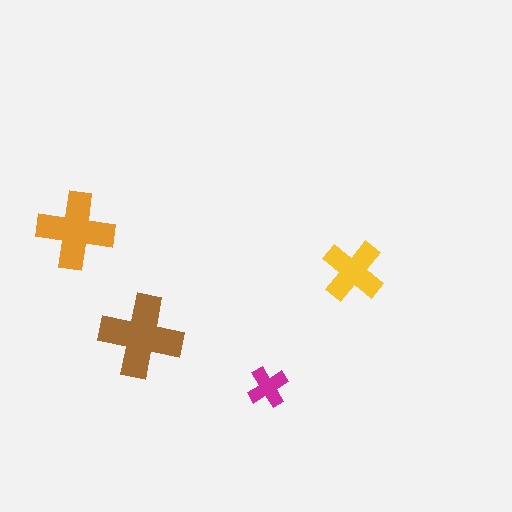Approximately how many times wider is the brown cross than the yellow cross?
About 1.5 times wider.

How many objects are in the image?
There are 4 objects in the image.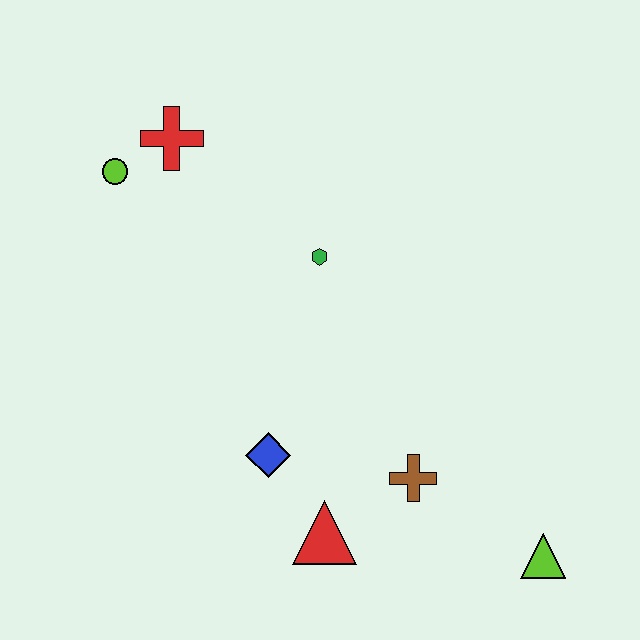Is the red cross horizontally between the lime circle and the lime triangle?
Yes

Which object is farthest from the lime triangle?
The lime circle is farthest from the lime triangle.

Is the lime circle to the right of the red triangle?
No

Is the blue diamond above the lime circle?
No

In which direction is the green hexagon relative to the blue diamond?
The green hexagon is above the blue diamond.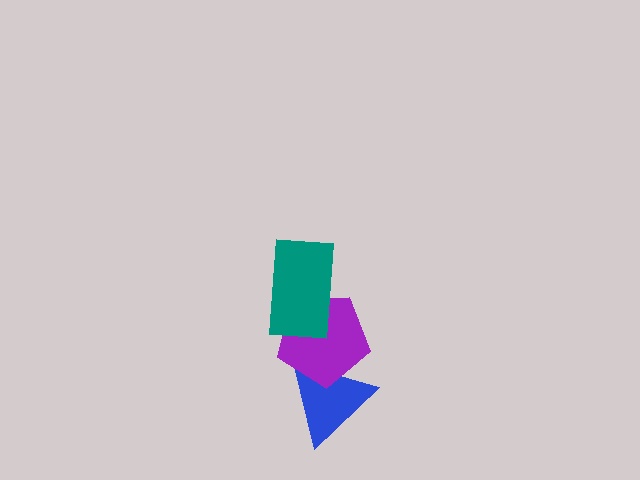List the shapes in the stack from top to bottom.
From top to bottom: the teal rectangle, the purple pentagon, the blue triangle.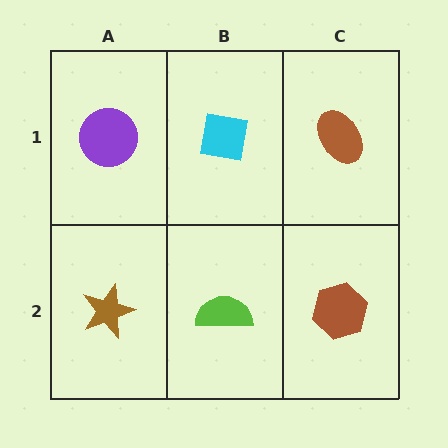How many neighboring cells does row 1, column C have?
2.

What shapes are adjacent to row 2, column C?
A brown ellipse (row 1, column C), a lime semicircle (row 2, column B).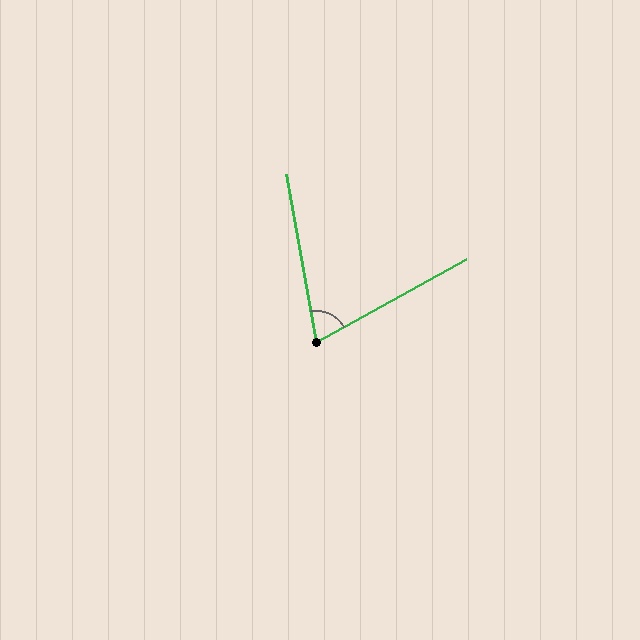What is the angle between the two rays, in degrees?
Approximately 71 degrees.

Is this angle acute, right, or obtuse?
It is acute.